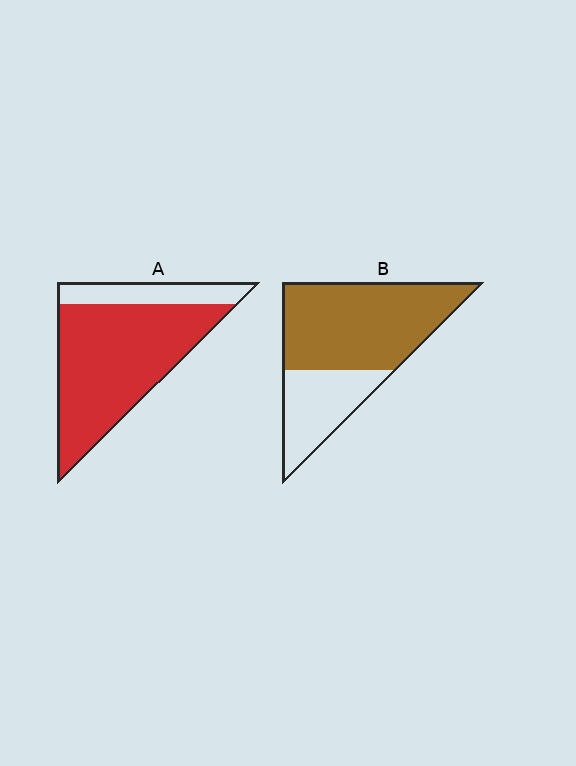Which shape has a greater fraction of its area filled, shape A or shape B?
Shape A.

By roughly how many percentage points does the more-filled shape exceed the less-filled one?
By roughly 10 percentage points (A over B).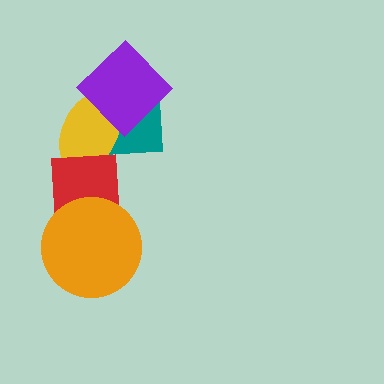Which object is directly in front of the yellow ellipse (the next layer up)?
The red square is directly in front of the yellow ellipse.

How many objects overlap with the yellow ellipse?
3 objects overlap with the yellow ellipse.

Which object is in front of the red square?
The orange circle is in front of the red square.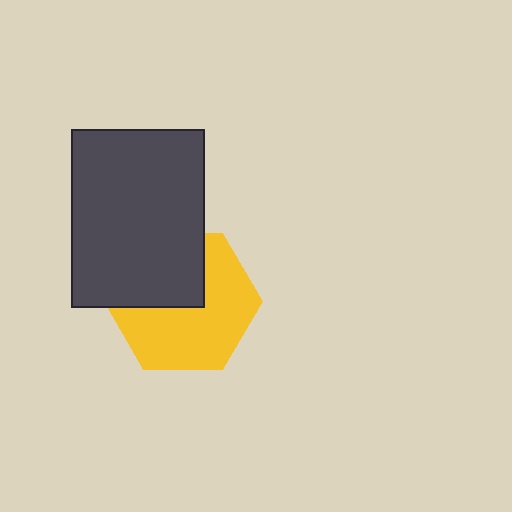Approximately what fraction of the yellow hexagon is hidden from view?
Roughly 38% of the yellow hexagon is hidden behind the dark gray rectangle.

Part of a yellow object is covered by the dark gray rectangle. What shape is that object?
It is a hexagon.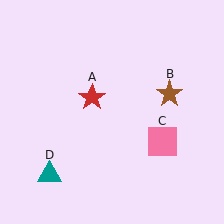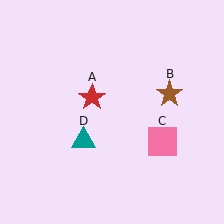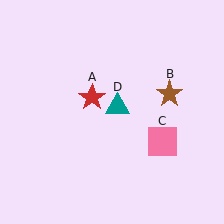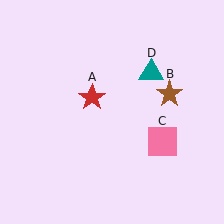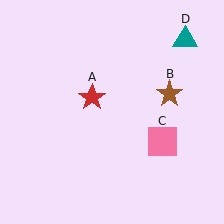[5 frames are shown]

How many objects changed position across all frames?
1 object changed position: teal triangle (object D).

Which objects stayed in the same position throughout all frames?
Red star (object A) and brown star (object B) and pink square (object C) remained stationary.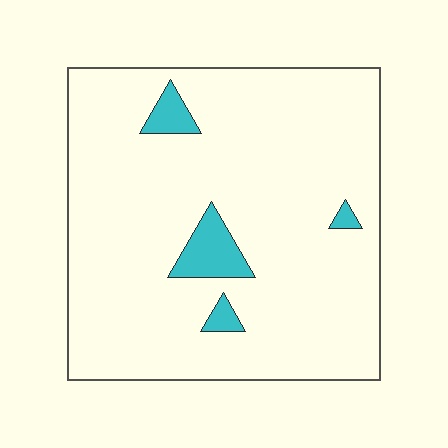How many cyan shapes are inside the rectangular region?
4.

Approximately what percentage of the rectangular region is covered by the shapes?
Approximately 5%.